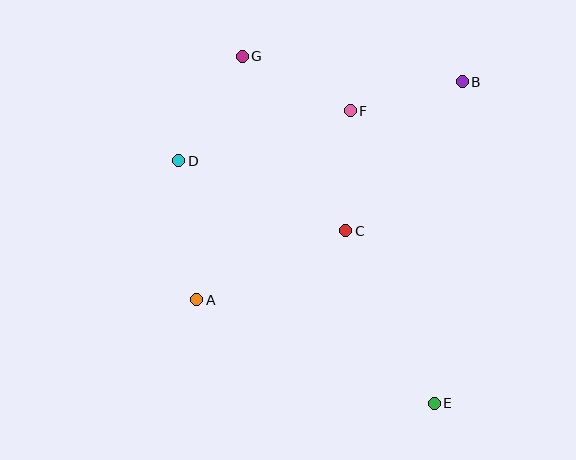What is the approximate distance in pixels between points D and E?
The distance between D and E is approximately 352 pixels.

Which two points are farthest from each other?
Points E and G are farthest from each other.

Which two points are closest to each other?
Points B and F are closest to each other.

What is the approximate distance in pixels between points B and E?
The distance between B and E is approximately 323 pixels.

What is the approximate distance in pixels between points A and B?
The distance between A and B is approximately 344 pixels.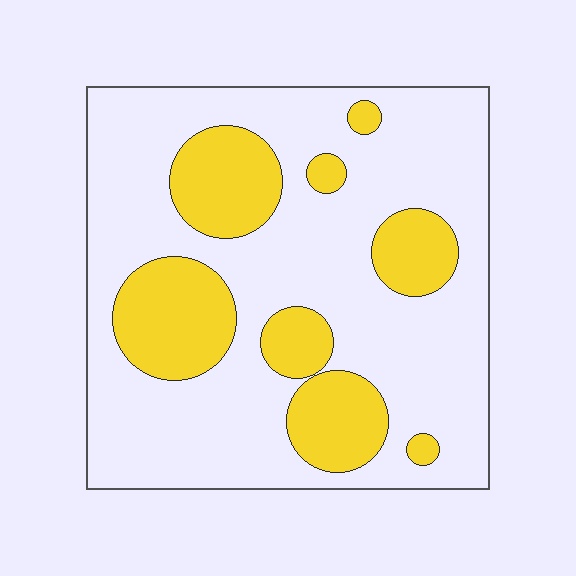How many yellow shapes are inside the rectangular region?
8.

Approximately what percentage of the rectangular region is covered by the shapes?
Approximately 25%.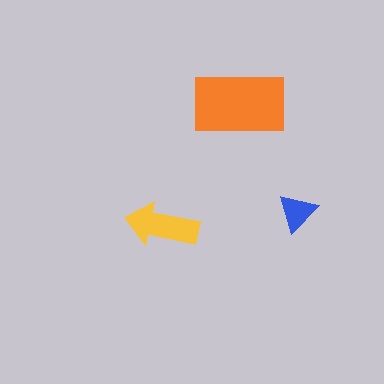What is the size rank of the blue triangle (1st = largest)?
3rd.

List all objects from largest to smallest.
The orange rectangle, the yellow arrow, the blue triangle.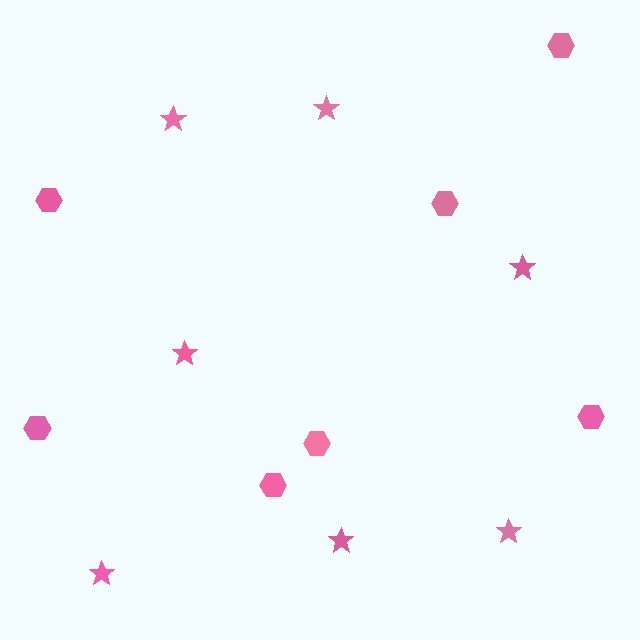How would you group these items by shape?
There are 2 groups: one group of hexagons (7) and one group of stars (7).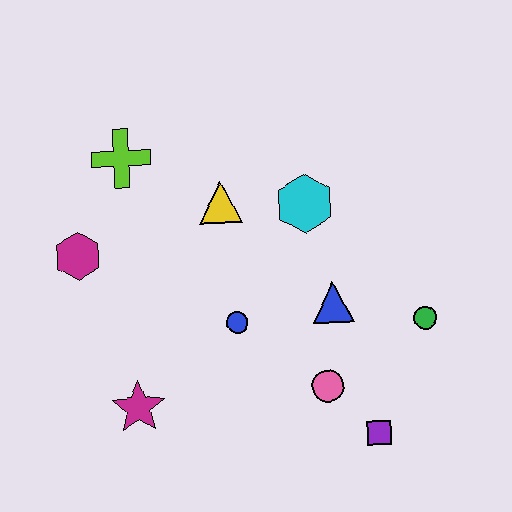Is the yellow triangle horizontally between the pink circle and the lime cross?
Yes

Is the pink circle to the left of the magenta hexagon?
No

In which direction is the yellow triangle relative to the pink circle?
The yellow triangle is above the pink circle.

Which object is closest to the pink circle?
The purple square is closest to the pink circle.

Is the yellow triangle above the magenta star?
Yes